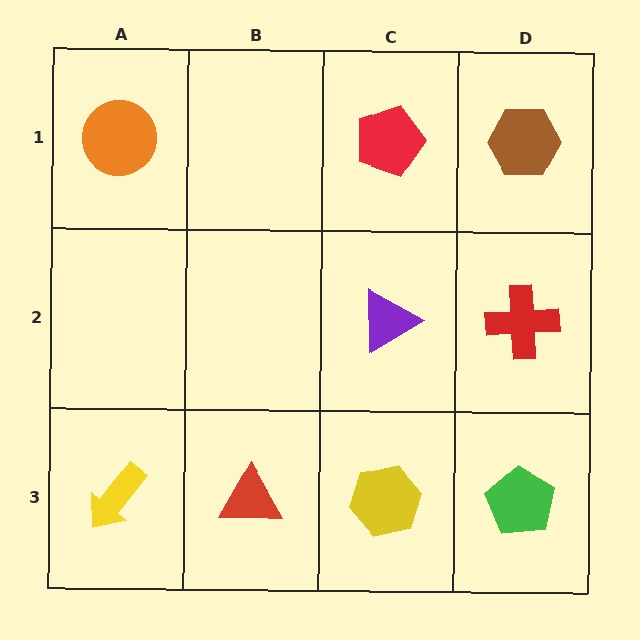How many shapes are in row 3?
4 shapes.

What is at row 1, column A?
An orange circle.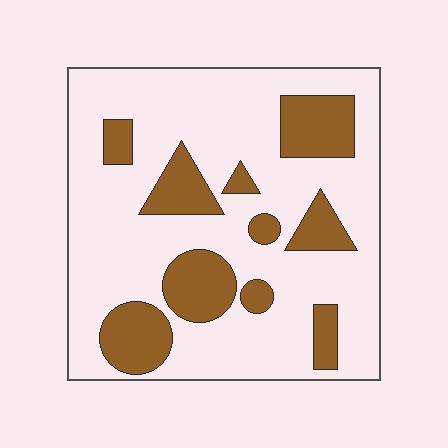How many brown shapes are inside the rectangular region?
10.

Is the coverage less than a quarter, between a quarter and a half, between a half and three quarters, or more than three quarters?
Less than a quarter.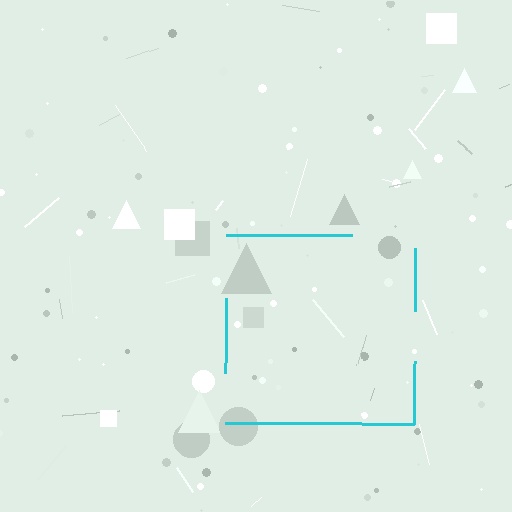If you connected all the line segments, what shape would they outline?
They would outline a square.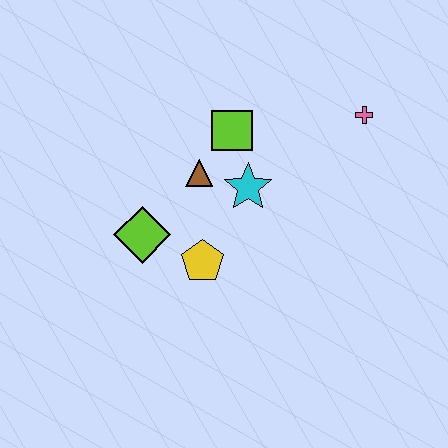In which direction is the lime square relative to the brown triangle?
The lime square is above the brown triangle.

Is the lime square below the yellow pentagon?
No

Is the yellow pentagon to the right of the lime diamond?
Yes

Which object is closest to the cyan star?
The brown triangle is closest to the cyan star.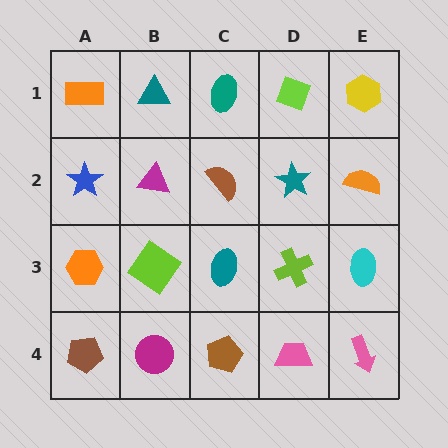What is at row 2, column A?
A blue star.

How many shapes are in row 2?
5 shapes.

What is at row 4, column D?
A pink trapezoid.